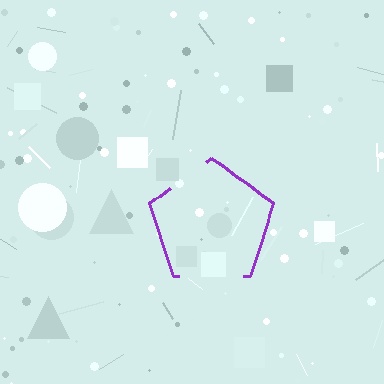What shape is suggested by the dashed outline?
The dashed outline suggests a pentagon.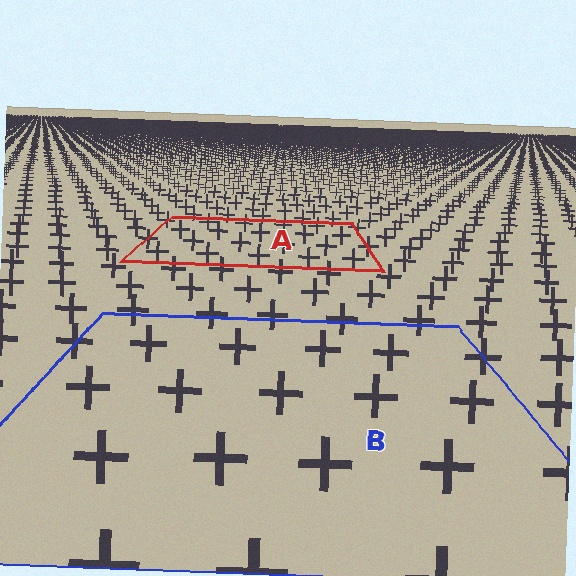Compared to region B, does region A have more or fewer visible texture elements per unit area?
Region A has more texture elements per unit area — they are packed more densely because it is farther away.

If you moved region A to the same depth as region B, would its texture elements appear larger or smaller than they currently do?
They would appear larger. At a closer depth, the same texture elements are projected at a bigger on-screen size.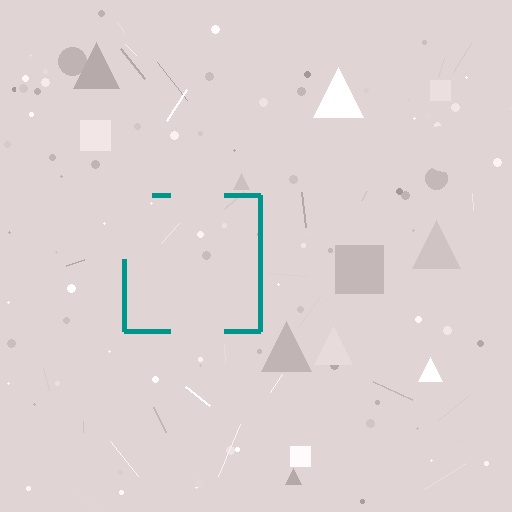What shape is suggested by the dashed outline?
The dashed outline suggests a square.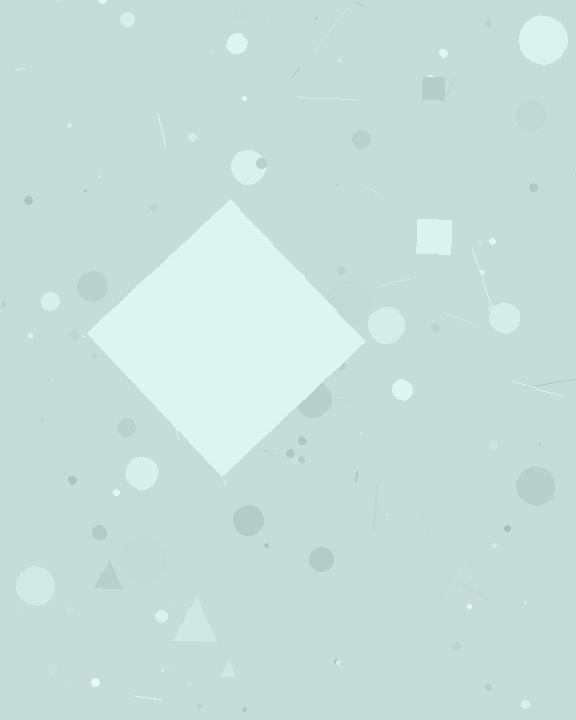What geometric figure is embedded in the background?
A diamond is embedded in the background.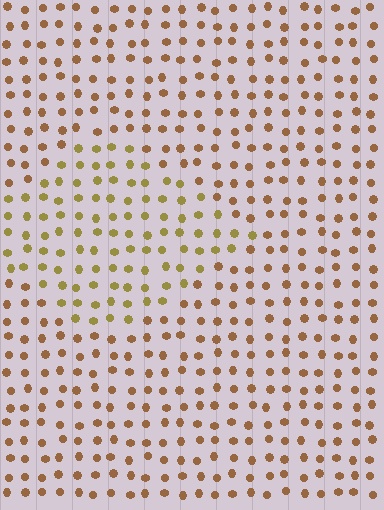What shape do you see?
I see a diamond.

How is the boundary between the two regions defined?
The boundary is defined purely by a slight shift in hue (about 28 degrees). Spacing, size, and orientation are identical on both sides.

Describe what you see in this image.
The image is filled with small brown elements in a uniform arrangement. A diamond-shaped region is visible where the elements are tinted to a slightly different hue, forming a subtle color boundary.